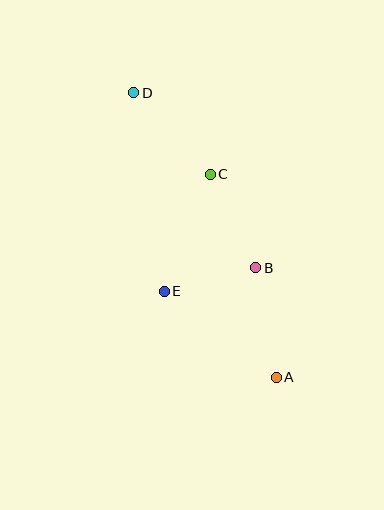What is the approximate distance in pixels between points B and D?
The distance between B and D is approximately 213 pixels.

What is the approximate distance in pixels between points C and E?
The distance between C and E is approximately 126 pixels.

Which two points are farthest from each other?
Points A and D are farthest from each other.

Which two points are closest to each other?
Points B and E are closest to each other.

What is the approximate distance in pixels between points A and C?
The distance between A and C is approximately 213 pixels.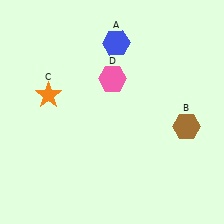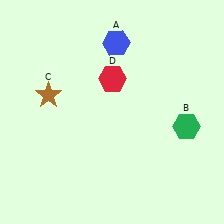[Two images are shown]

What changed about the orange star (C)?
In Image 1, C is orange. In Image 2, it changed to brown.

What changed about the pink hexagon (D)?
In Image 1, D is pink. In Image 2, it changed to red.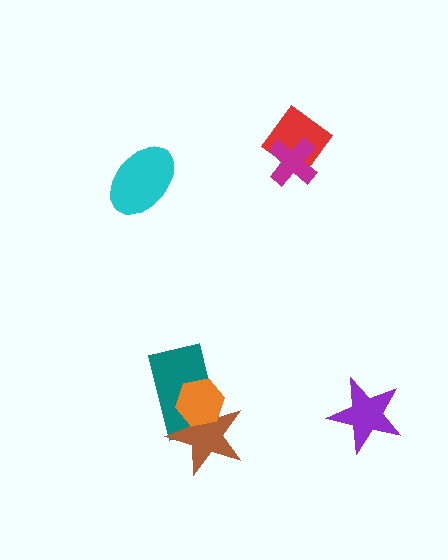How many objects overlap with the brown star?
2 objects overlap with the brown star.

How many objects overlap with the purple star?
0 objects overlap with the purple star.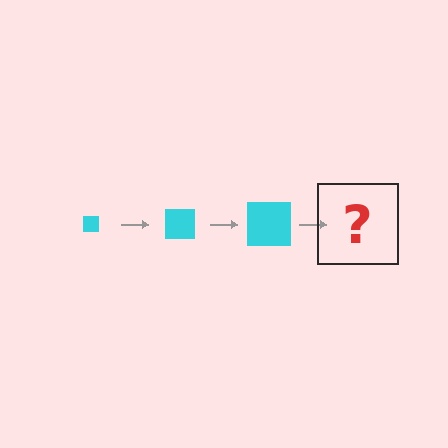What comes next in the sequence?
The next element should be a cyan square, larger than the previous one.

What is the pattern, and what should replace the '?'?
The pattern is that the square gets progressively larger each step. The '?' should be a cyan square, larger than the previous one.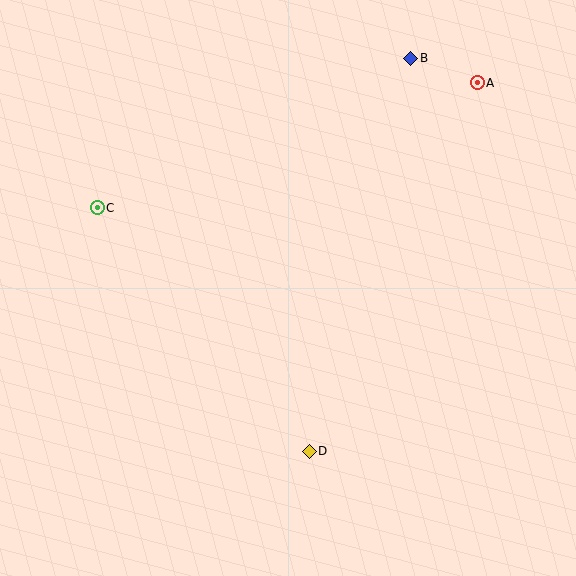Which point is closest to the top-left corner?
Point C is closest to the top-left corner.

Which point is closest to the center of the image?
Point D at (309, 451) is closest to the center.